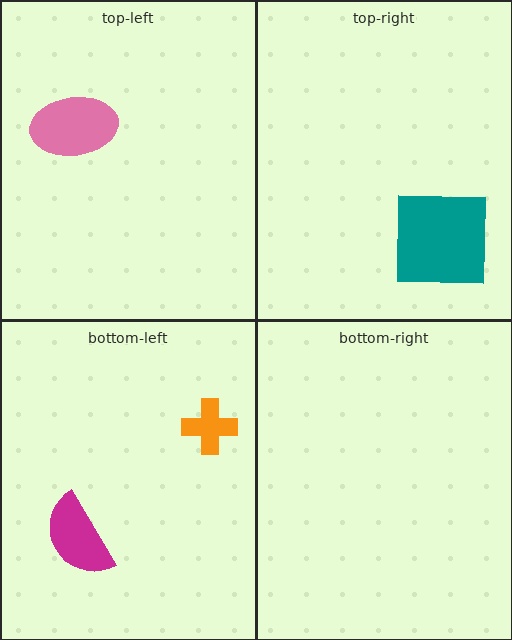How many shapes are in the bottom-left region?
2.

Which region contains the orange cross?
The bottom-left region.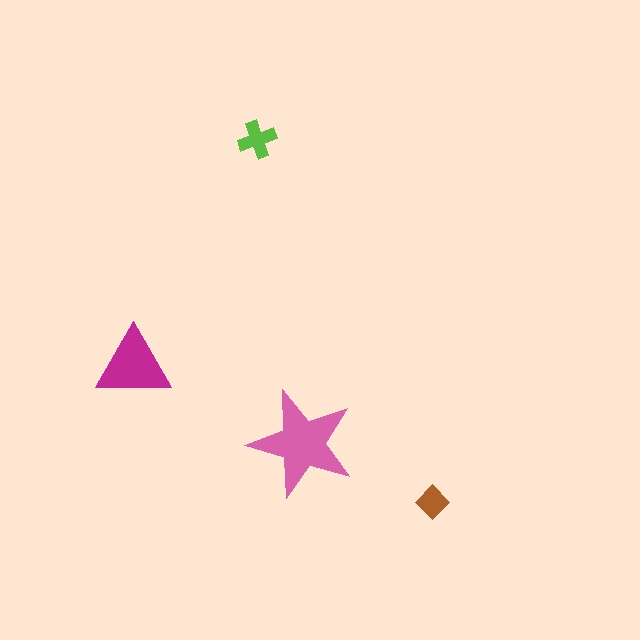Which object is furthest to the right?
The brown diamond is rightmost.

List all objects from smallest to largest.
The brown diamond, the lime cross, the magenta triangle, the pink star.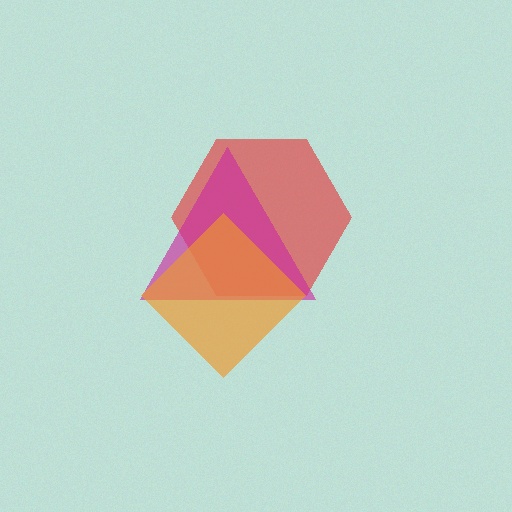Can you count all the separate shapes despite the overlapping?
Yes, there are 3 separate shapes.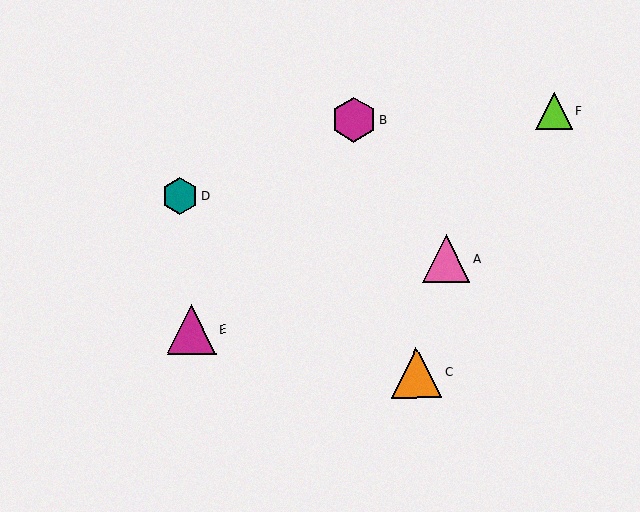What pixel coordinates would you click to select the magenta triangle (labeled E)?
Click at (191, 329) to select the magenta triangle E.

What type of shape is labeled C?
Shape C is an orange triangle.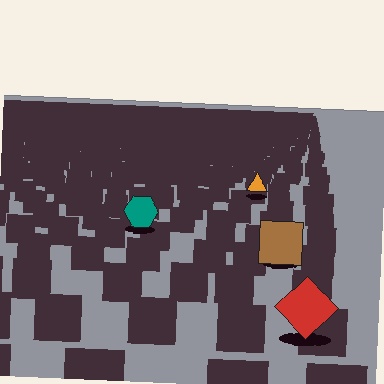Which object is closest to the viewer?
The red diamond is closest. The texture marks near it are larger and more spread out.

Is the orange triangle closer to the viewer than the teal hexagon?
No. The teal hexagon is closer — you can tell from the texture gradient: the ground texture is coarser near it.